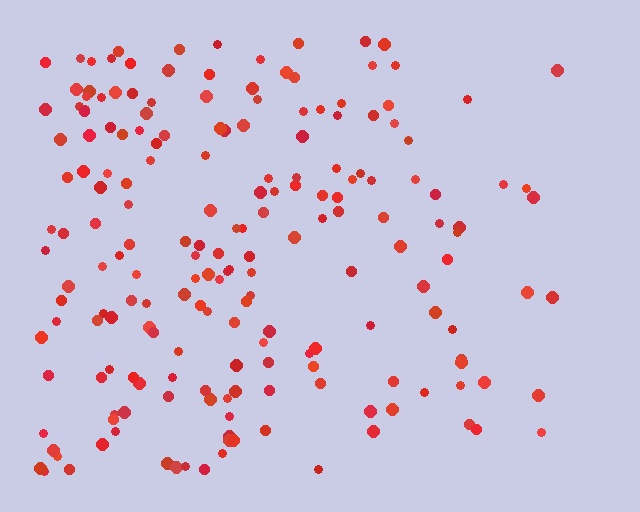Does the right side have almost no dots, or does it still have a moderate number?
Still a moderate number, just noticeably fewer than the left.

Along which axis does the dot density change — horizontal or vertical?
Horizontal.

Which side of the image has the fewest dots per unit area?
The right.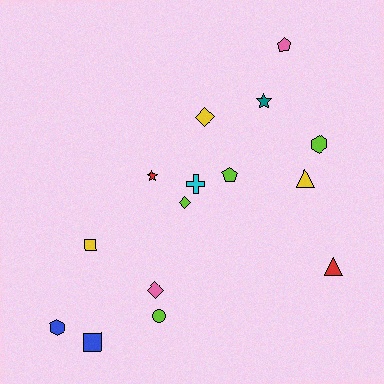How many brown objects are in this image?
There are no brown objects.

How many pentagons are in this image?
There are 2 pentagons.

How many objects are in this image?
There are 15 objects.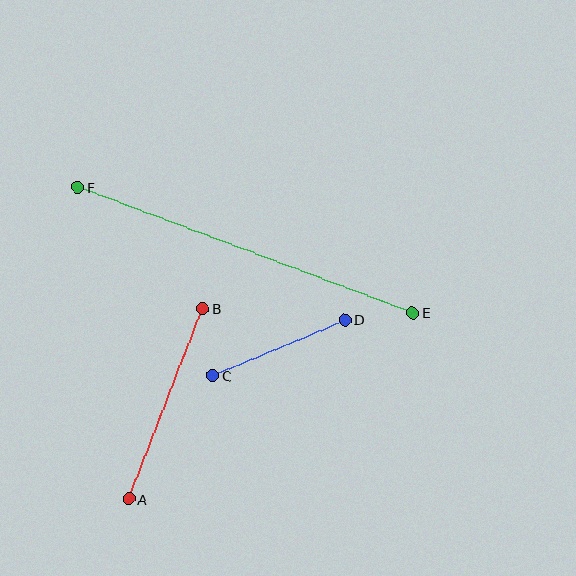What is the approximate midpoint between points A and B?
The midpoint is at approximately (166, 404) pixels.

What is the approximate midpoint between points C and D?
The midpoint is at approximately (279, 348) pixels.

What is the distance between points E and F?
The distance is approximately 358 pixels.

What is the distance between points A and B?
The distance is approximately 204 pixels.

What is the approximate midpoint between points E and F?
The midpoint is at approximately (245, 250) pixels.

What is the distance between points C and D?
The distance is approximately 143 pixels.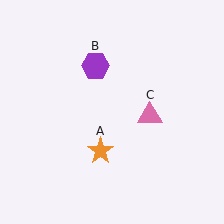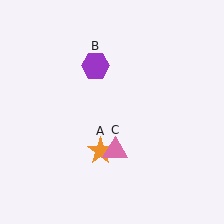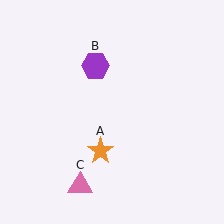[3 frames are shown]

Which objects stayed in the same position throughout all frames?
Orange star (object A) and purple hexagon (object B) remained stationary.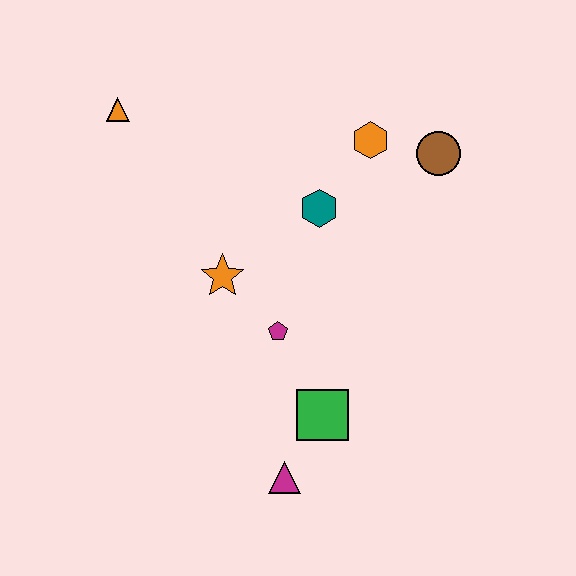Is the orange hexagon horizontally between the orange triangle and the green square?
No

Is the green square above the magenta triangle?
Yes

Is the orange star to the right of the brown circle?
No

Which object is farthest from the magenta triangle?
The orange triangle is farthest from the magenta triangle.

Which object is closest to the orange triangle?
The orange star is closest to the orange triangle.